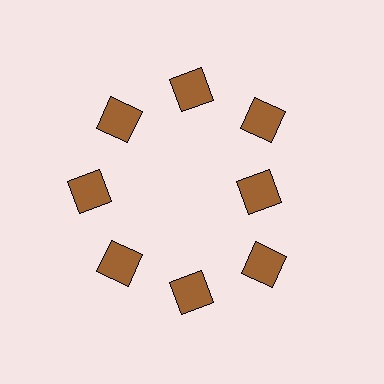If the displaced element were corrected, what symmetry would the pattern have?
It would have 8-fold rotational symmetry — the pattern would map onto itself every 45 degrees.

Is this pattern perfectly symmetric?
No. The 8 brown squares are arranged in a ring, but one element near the 3 o'clock position is pulled inward toward the center, breaking the 8-fold rotational symmetry.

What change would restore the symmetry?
The symmetry would be restored by moving it outward, back onto the ring so that all 8 squares sit at equal angles and equal distance from the center.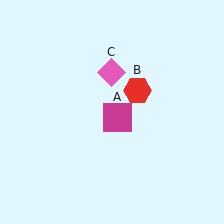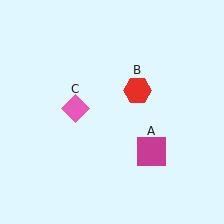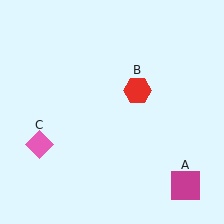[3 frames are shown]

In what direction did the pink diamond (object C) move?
The pink diamond (object C) moved down and to the left.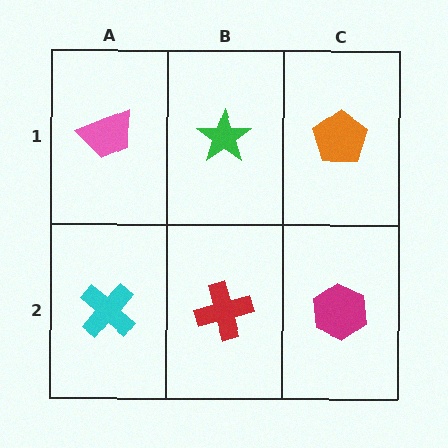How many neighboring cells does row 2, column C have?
2.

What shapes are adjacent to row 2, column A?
A pink trapezoid (row 1, column A), a red cross (row 2, column B).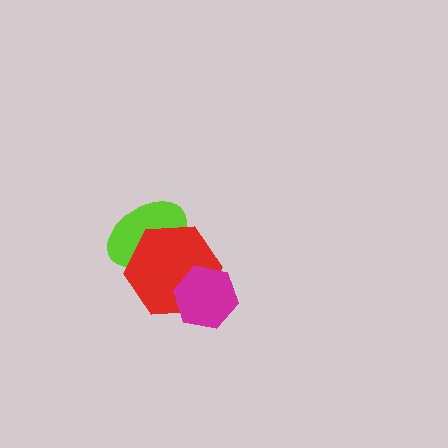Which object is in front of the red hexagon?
The magenta hexagon is in front of the red hexagon.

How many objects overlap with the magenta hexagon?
1 object overlaps with the magenta hexagon.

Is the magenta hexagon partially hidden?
No, no other shape covers it.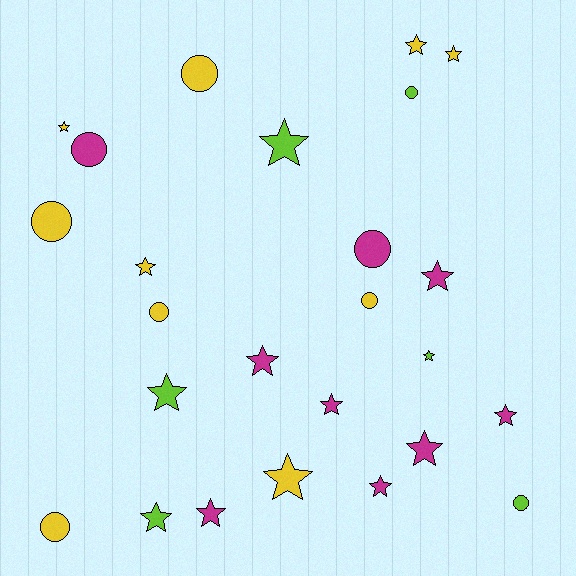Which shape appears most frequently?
Star, with 16 objects.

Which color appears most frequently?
Yellow, with 10 objects.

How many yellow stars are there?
There are 5 yellow stars.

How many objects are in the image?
There are 25 objects.